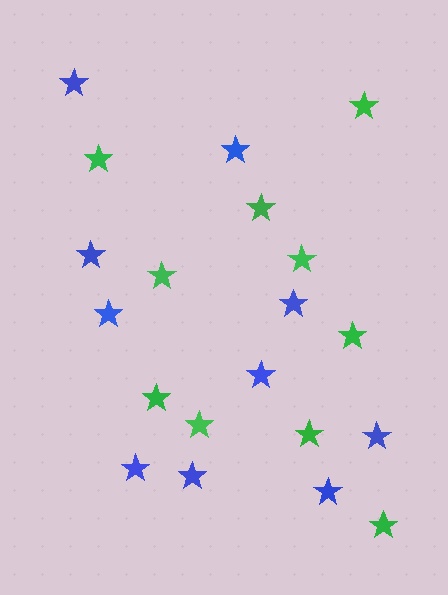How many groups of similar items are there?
There are 2 groups: one group of green stars (10) and one group of blue stars (10).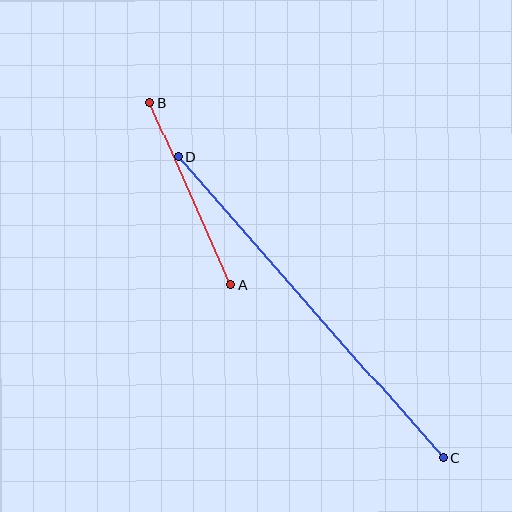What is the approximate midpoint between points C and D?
The midpoint is at approximately (310, 308) pixels.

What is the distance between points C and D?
The distance is approximately 401 pixels.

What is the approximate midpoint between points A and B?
The midpoint is at approximately (191, 194) pixels.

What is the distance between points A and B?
The distance is approximately 199 pixels.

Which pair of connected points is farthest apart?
Points C and D are farthest apart.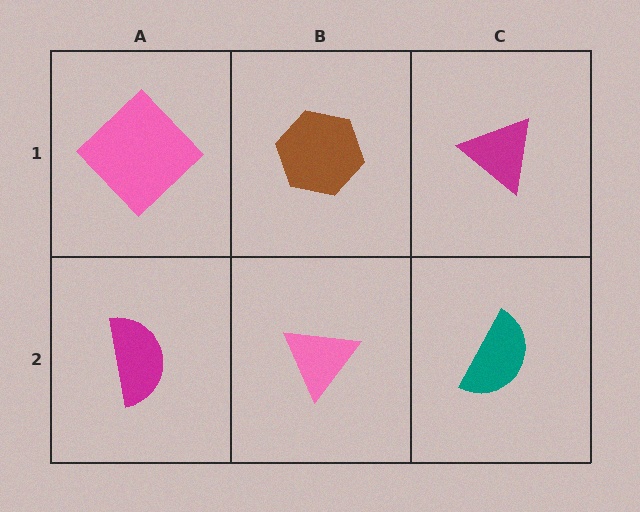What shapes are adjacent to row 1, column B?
A pink triangle (row 2, column B), a pink diamond (row 1, column A), a magenta triangle (row 1, column C).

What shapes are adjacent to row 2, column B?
A brown hexagon (row 1, column B), a magenta semicircle (row 2, column A), a teal semicircle (row 2, column C).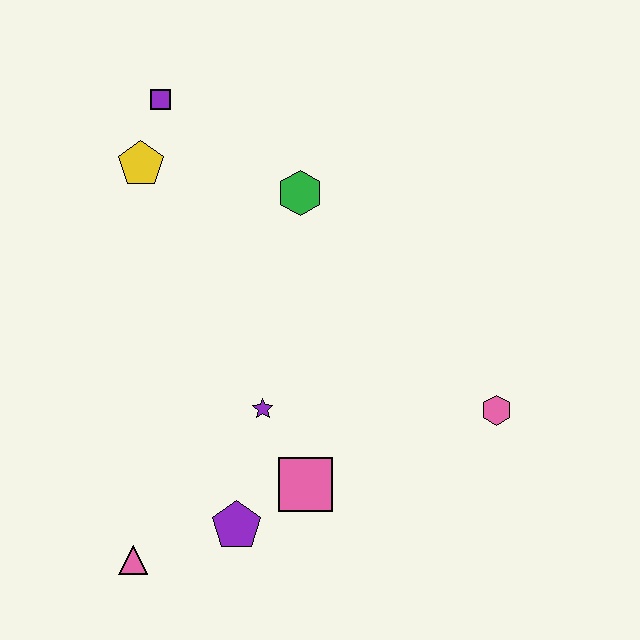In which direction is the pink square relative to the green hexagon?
The pink square is below the green hexagon.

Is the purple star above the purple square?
No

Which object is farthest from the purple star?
The purple square is farthest from the purple star.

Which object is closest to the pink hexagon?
The pink square is closest to the pink hexagon.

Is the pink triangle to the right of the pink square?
No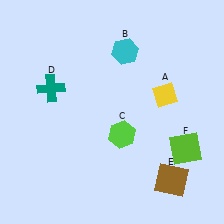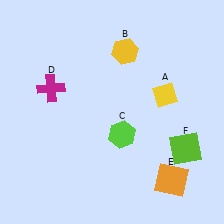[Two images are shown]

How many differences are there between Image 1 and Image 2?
There are 3 differences between the two images.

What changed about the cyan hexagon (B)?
In Image 1, B is cyan. In Image 2, it changed to yellow.